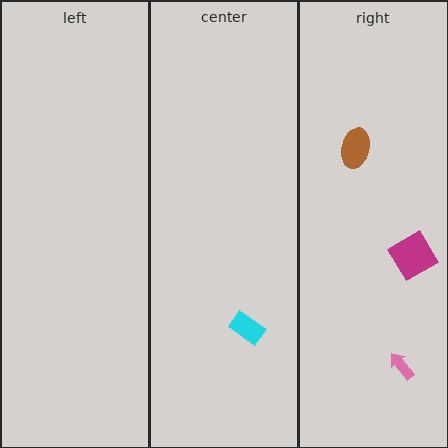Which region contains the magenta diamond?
The right region.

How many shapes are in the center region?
1.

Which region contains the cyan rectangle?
The center region.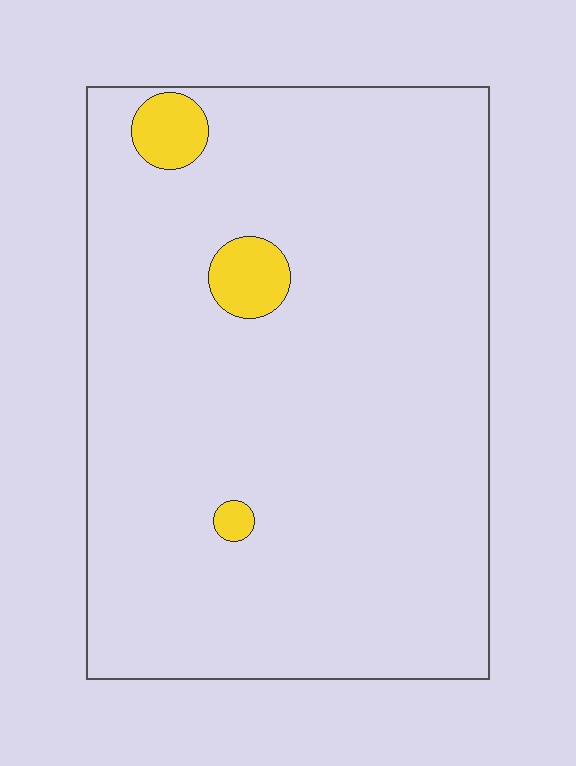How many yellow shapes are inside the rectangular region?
3.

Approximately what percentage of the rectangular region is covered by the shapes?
Approximately 5%.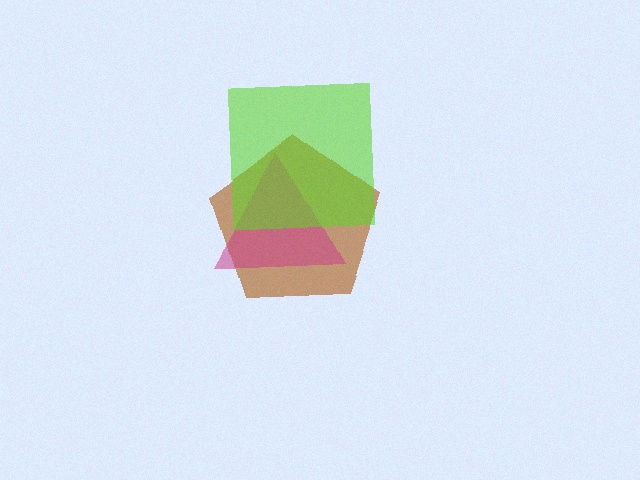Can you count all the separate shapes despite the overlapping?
Yes, there are 3 separate shapes.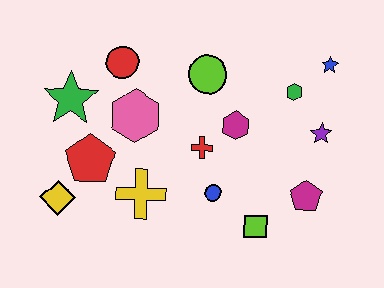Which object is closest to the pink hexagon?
The red circle is closest to the pink hexagon.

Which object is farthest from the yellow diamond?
The blue star is farthest from the yellow diamond.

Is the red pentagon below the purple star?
Yes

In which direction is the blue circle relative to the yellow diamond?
The blue circle is to the right of the yellow diamond.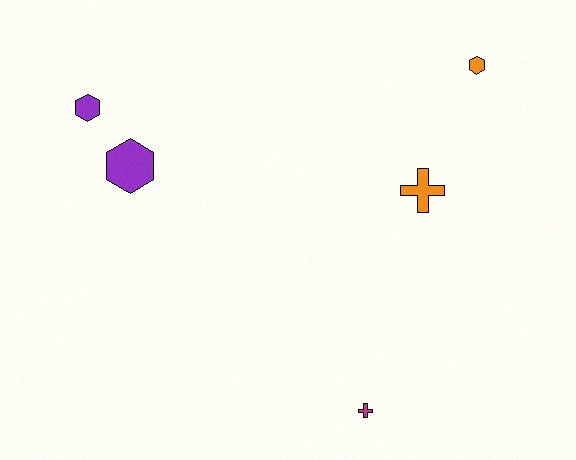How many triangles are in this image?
There are no triangles.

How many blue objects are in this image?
There are no blue objects.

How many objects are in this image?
There are 5 objects.